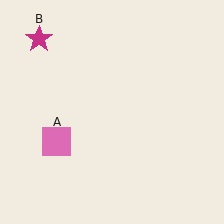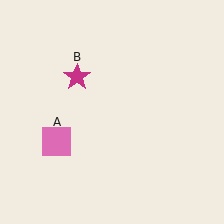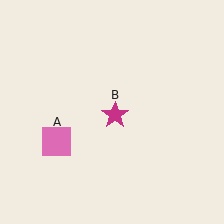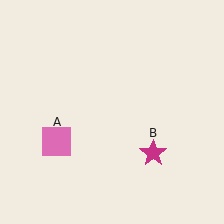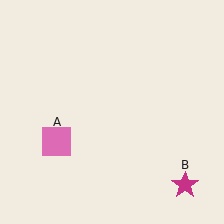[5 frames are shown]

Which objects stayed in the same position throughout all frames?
Pink square (object A) remained stationary.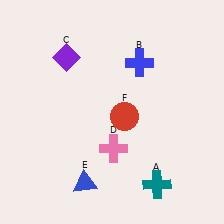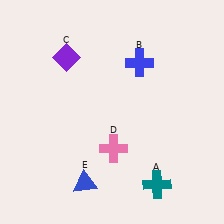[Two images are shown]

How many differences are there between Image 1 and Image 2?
There is 1 difference between the two images.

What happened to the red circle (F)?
The red circle (F) was removed in Image 2. It was in the bottom-right area of Image 1.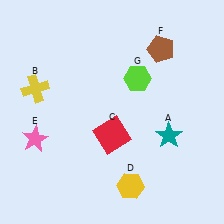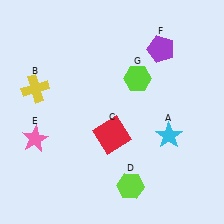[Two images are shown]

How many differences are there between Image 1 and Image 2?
There are 3 differences between the two images.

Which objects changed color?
A changed from teal to cyan. D changed from yellow to lime. F changed from brown to purple.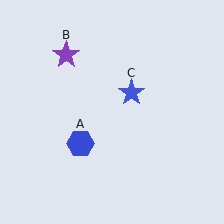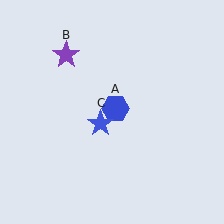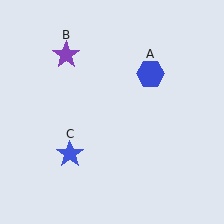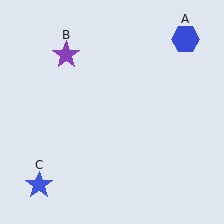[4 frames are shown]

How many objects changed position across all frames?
2 objects changed position: blue hexagon (object A), blue star (object C).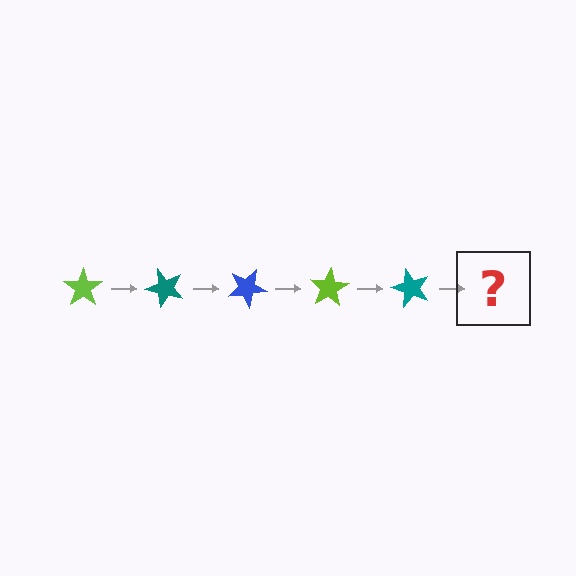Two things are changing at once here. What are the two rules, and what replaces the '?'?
The two rules are that it rotates 50 degrees each step and the color cycles through lime, teal, and blue. The '?' should be a blue star, rotated 250 degrees from the start.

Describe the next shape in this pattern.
It should be a blue star, rotated 250 degrees from the start.